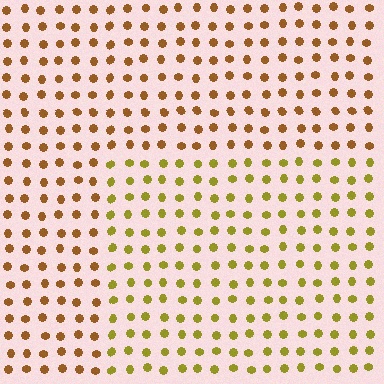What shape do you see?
I see a rectangle.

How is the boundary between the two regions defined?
The boundary is defined purely by a slight shift in hue (about 32 degrees). Spacing, size, and orientation are identical on both sides.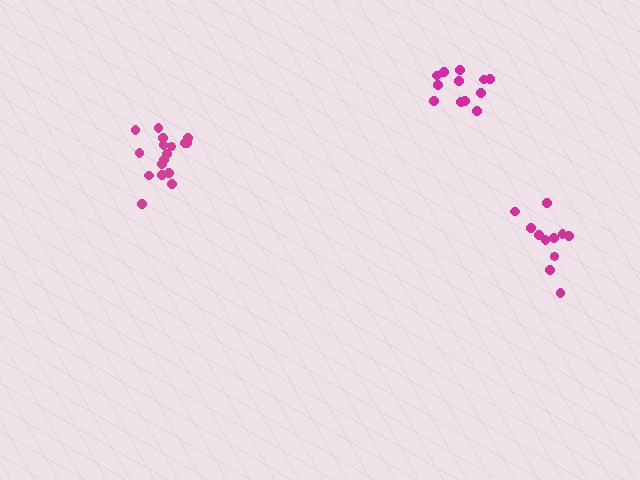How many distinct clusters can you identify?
There are 3 distinct clusters.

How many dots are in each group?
Group 1: 11 dots, Group 2: 12 dots, Group 3: 17 dots (40 total).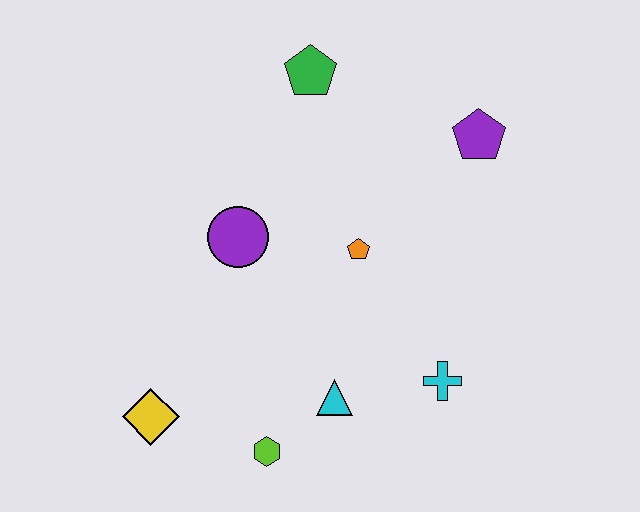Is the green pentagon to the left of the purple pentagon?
Yes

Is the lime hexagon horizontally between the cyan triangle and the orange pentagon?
No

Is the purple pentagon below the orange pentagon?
No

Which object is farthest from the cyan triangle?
The green pentagon is farthest from the cyan triangle.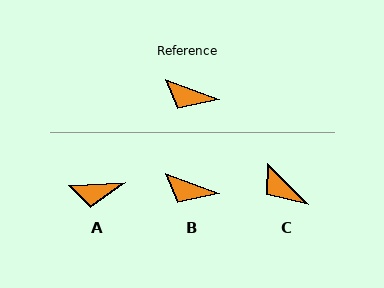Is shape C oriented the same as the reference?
No, it is off by about 25 degrees.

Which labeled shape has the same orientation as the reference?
B.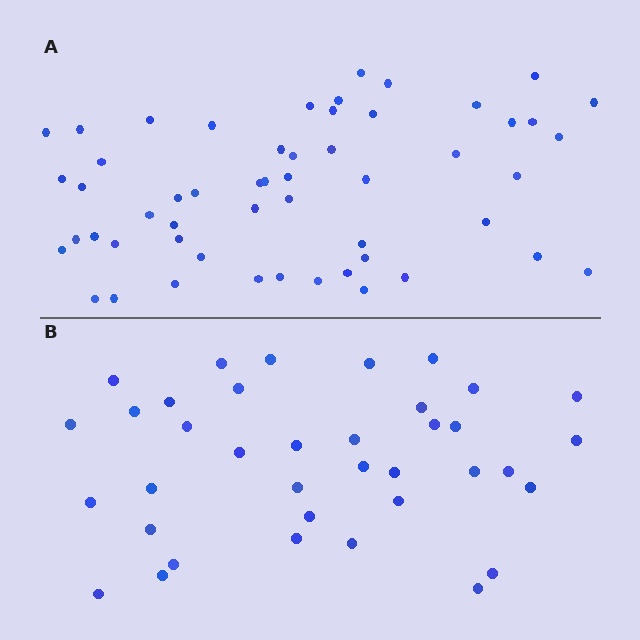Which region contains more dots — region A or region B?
Region A (the top region) has more dots.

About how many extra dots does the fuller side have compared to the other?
Region A has approximately 15 more dots than region B.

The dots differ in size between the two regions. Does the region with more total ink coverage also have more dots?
No. Region B has more total ink coverage because its dots are larger, but region A actually contains more individual dots. Total area can be misleading — the number of items is what matters here.